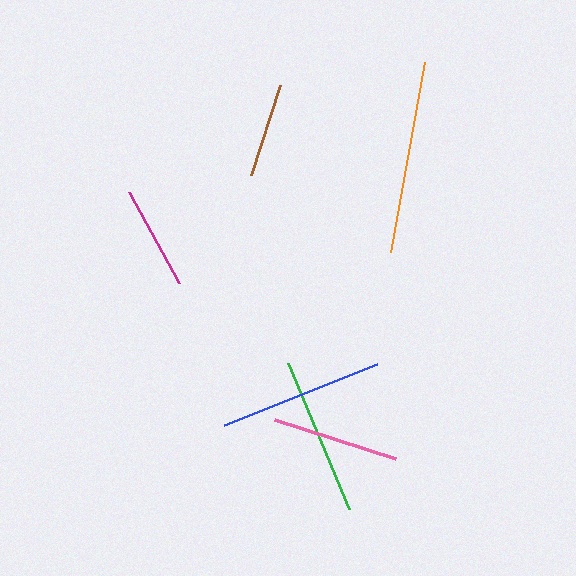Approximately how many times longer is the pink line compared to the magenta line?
The pink line is approximately 1.2 times the length of the magenta line.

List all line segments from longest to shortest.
From longest to shortest: orange, blue, green, pink, magenta, brown.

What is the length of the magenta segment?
The magenta segment is approximately 104 pixels long.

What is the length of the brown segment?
The brown segment is approximately 95 pixels long.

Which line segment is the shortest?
The brown line is the shortest at approximately 95 pixels.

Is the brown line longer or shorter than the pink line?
The pink line is longer than the brown line.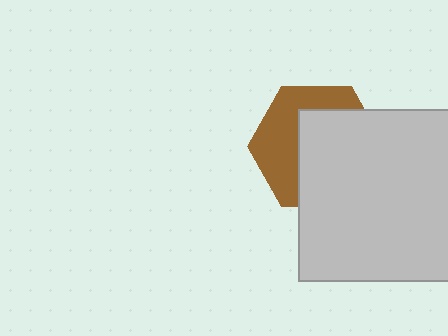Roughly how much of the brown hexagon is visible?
A small part of it is visible (roughly 43%).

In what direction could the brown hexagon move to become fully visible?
The brown hexagon could move toward the upper-left. That would shift it out from behind the light gray rectangle entirely.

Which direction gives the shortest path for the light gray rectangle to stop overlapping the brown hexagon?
Moving toward the lower-right gives the shortest separation.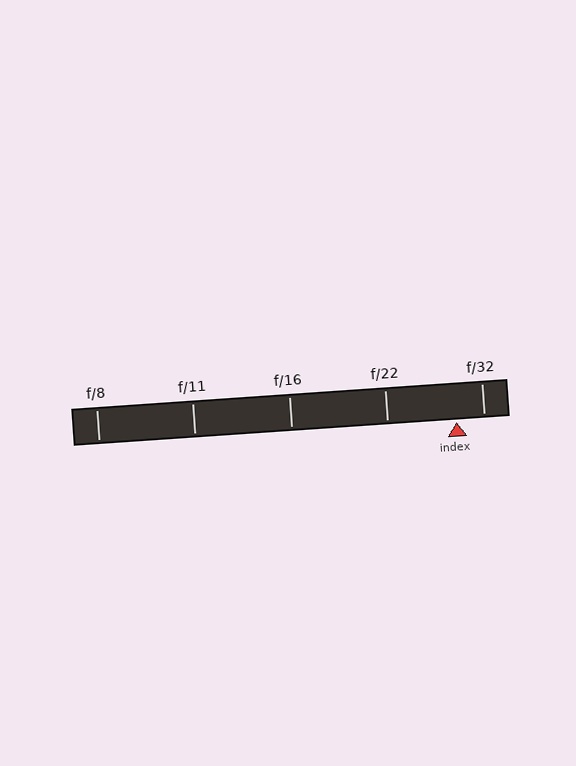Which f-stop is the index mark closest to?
The index mark is closest to f/32.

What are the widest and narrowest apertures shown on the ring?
The widest aperture shown is f/8 and the narrowest is f/32.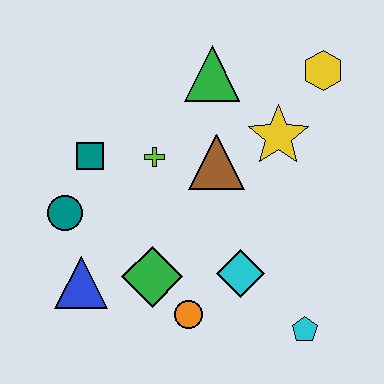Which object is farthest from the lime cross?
The cyan pentagon is farthest from the lime cross.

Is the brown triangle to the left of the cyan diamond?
Yes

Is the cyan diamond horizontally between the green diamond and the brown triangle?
No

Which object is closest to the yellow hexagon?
The yellow star is closest to the yellow hexagon.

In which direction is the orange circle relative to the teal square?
The orange circle is below the teal square.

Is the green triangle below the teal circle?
No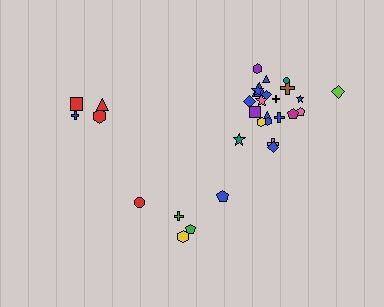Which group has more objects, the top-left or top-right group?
The top-right group.